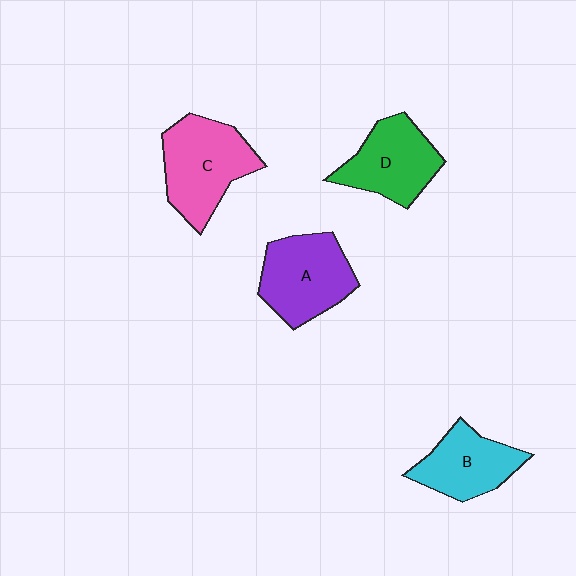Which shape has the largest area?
Shape C (pink).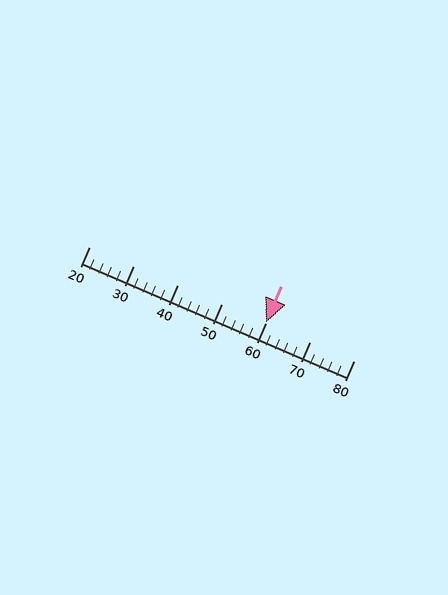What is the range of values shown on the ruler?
The ruler shows values from 20 to 80.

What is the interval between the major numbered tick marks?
The major tick marks are spaced 10 units apart.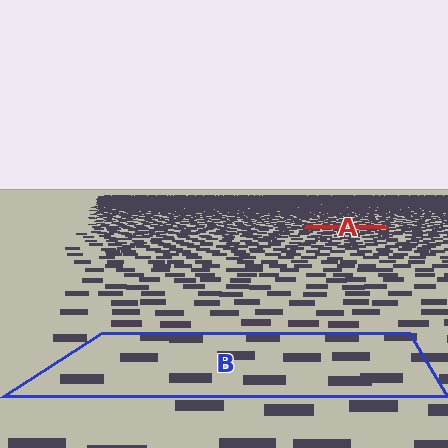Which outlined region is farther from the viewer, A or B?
Region A is farther from the viewer — the texture elements inside it appear smaller and more densely packed.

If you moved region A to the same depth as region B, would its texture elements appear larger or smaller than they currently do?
They would appear larger. At a closer depth, the same texture elements are projected at a bigger on-screen size.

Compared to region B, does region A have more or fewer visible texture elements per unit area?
Region A has more texture elements per unit area — they are packed more densely because it is farther away.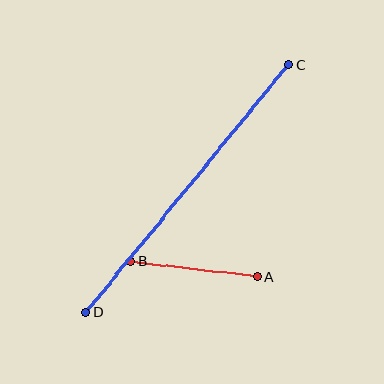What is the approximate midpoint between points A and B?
The midpoint is at approximately (194, 269) pixels.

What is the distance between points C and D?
The distance is approximately 320 pixels.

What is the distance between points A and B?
The distance is approximately 127 pixels.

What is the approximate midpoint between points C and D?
The midpoint is at approximately (187, 188) pixels.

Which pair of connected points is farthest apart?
Points C and D are farthest apart.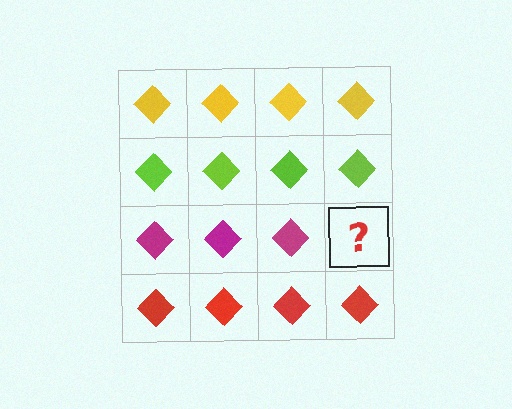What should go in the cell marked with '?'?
The missing cell should contain a magenta diamond.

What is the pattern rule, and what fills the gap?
The rule is that each row has a consistent color. The gap should be filled with a magenta diamond.